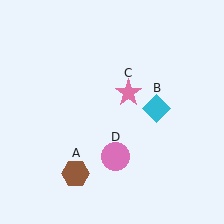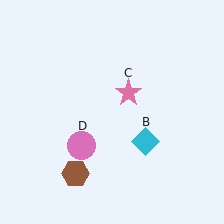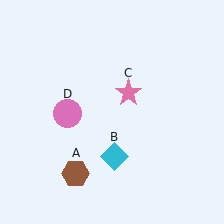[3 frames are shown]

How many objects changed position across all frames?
2 objects changed position: cyan diamond (object B), pink circle (object D).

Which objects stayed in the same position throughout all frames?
Brown hexagon (object A) and pink star (object C) remained stationary.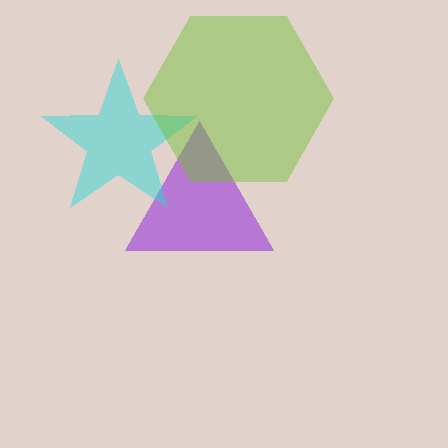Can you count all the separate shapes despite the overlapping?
Yes, there are 3 separate shapes.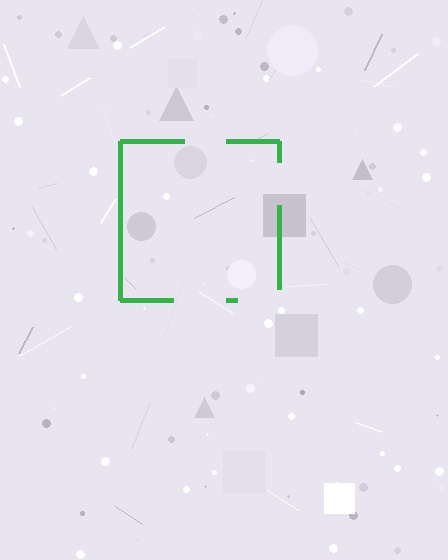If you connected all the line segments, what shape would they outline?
They would outline a square.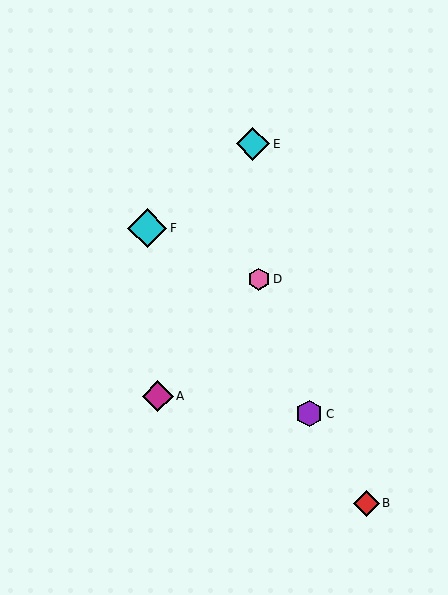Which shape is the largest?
The cyan diamond (labeled F) is the largest.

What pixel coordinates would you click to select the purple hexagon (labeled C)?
Click at (309, 414) to select the purple hexagon C.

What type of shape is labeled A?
Shape A is a magenta diamond.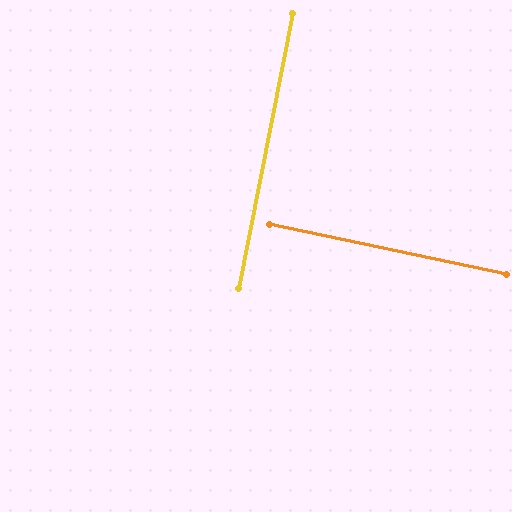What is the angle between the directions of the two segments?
Approximately 89 degrees.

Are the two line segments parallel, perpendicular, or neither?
Perpendicular — they meet at approximately 89°.